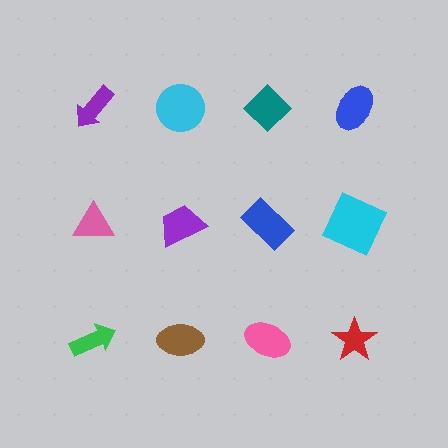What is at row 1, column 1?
A purple arrow.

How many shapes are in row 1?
4 shapes.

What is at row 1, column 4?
A blue ellipse.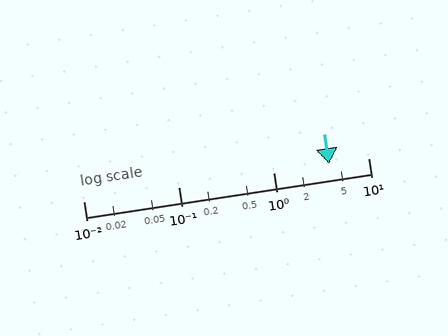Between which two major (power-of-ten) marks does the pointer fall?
The pointer is between 1 and 10.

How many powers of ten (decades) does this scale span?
The scale spans 3 decades, from 0.01 to 10.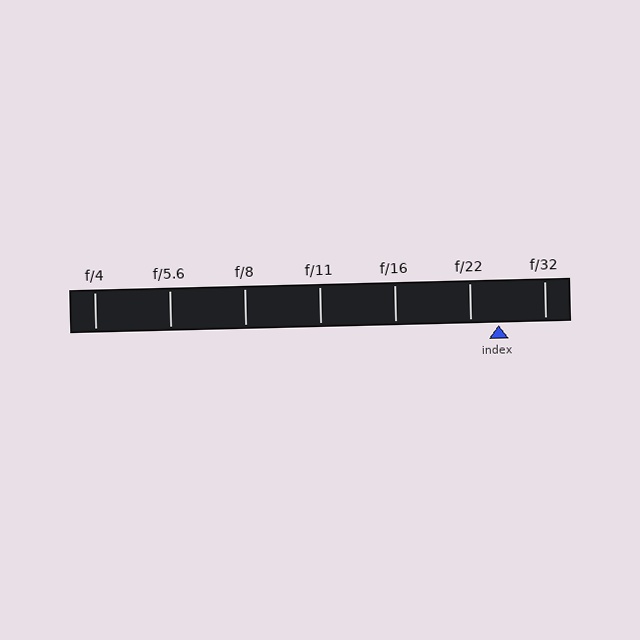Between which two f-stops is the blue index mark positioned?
The index mark is between f/22 and f/32.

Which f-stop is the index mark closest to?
The index mark is closest to f/22.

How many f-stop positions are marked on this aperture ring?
There are 7 f-stop positions marked.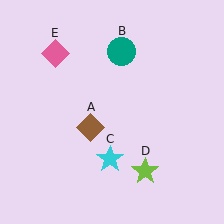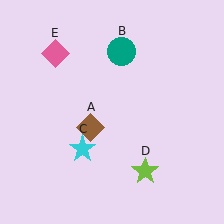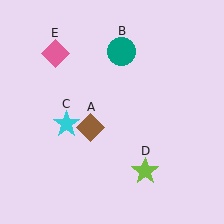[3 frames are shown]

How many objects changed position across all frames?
1 object changed position: cyan star (object C).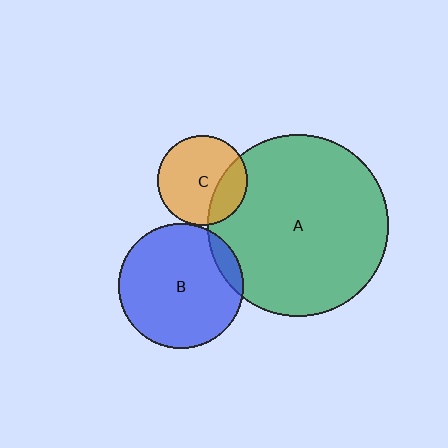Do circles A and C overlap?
Yes.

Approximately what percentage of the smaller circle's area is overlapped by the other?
Approximately 25%.